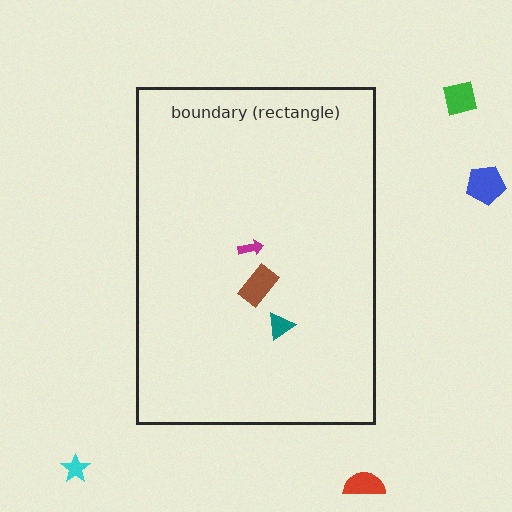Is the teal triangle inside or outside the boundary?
Inside.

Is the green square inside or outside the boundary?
Outside.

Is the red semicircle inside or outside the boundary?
Outside.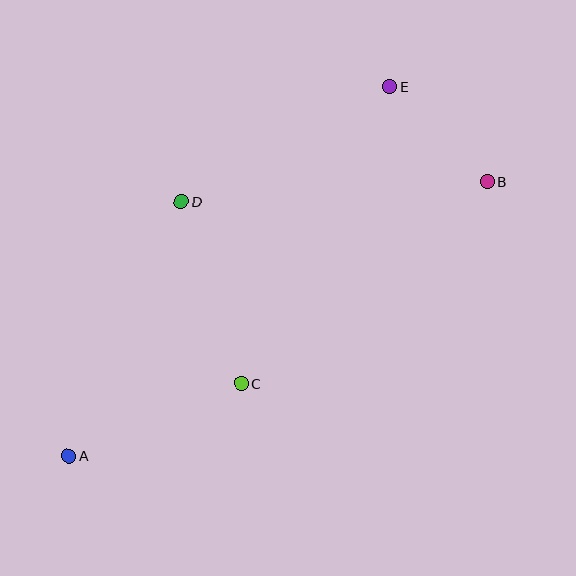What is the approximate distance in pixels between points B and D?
The distance between B and D is approximately 307 pixels.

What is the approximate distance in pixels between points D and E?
The distance between D and E is approximately 238 pixels.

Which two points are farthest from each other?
Points A and B are farthest from each other.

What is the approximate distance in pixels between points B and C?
The distance between B and C is approximately 318 pixels.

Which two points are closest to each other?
Points B and E are closest to each other.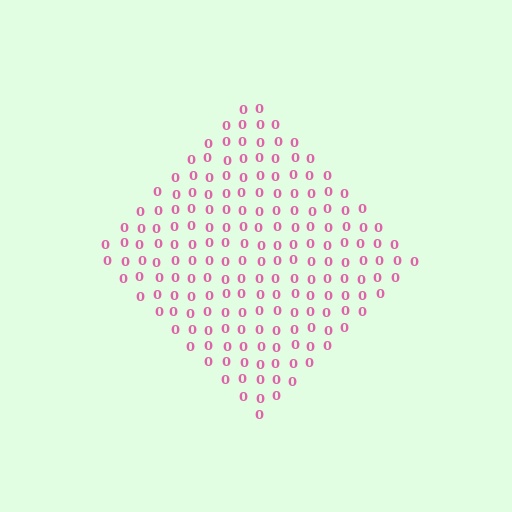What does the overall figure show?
The overall figure shows a diamond.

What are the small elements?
The small elements are digit 0's.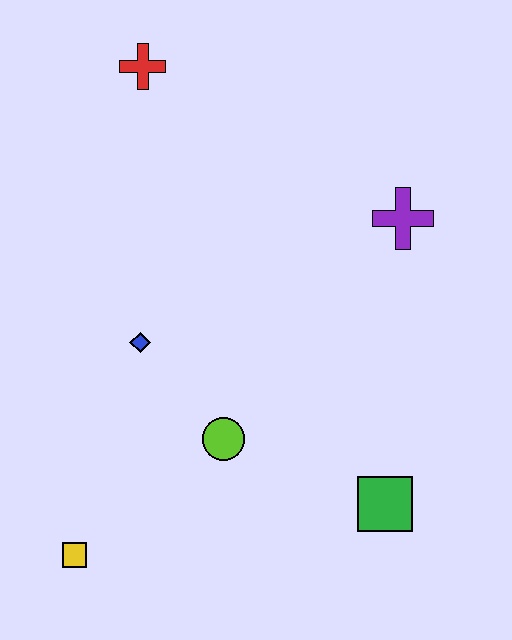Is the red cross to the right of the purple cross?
No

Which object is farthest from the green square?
The red cross is farthest from the green square.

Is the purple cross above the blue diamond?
Yes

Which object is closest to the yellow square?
The lime circle is closest to the yellow square.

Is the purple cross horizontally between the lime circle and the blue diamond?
No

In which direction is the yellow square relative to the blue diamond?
The yellow square is below the blue diamond.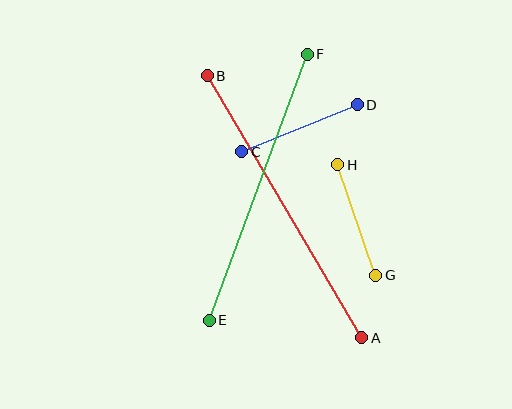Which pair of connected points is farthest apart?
Points A and B are farthest apart.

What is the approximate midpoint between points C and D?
The midpoint is at approximately (299, 128) pixels.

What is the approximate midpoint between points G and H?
The midpoint is at approximately (357, 220) pixels.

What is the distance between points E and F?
The distance is approximately 283 pixels.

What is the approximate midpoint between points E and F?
The midpoint is at approximately (258, 187) pixels.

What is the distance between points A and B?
The distance is approximately 304 pixels.